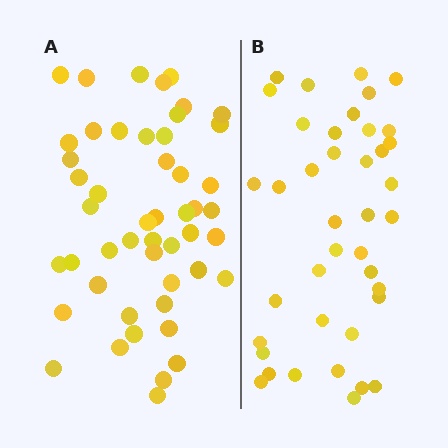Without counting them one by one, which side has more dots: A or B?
Region A (the left region) has more dots.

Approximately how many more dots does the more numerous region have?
Region A has roughly 8 or so more dots than region B.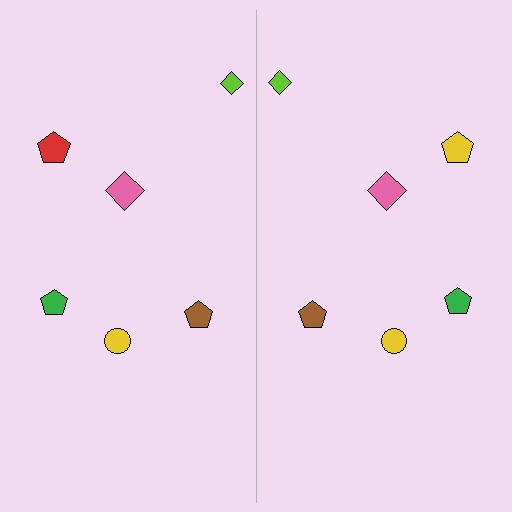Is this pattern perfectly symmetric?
No, the pattern is not perfectly symmetric. The yellow pentagon on the right side breaks the symmetry — its mirror counterpart is red.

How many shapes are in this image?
There are 12 shapes in this image.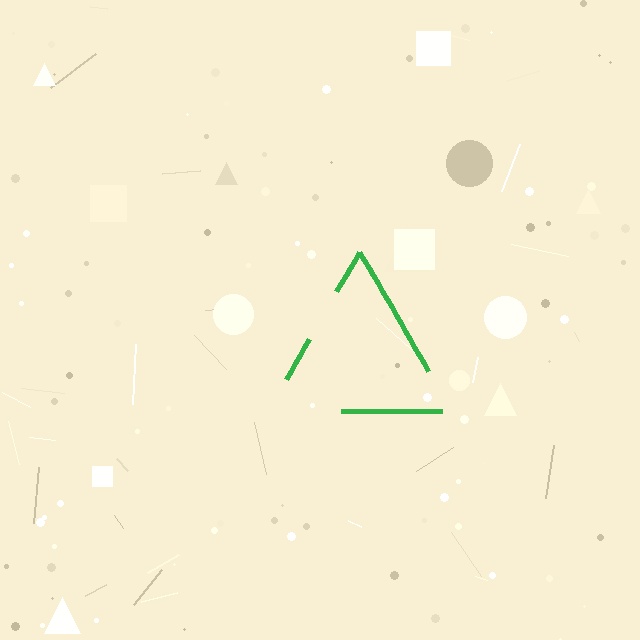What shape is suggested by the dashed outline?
The dashed outline suggests a triangle.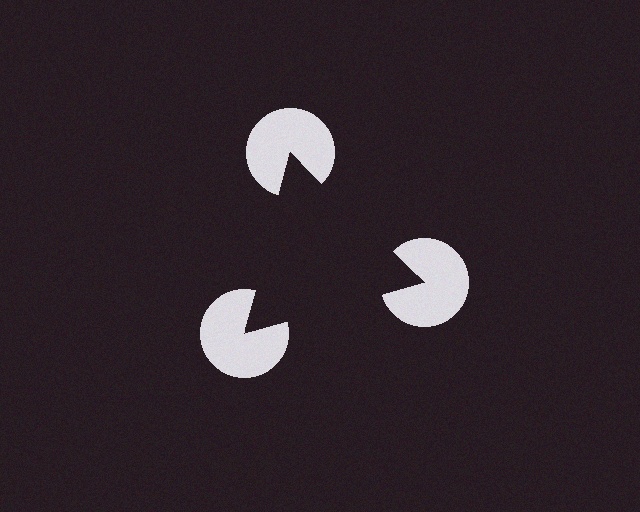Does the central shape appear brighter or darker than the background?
It typically appears slightly darker than the background, even though no actual brightness change is drawn.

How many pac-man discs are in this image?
There are 3 — one at each vertex of the illusory triangle.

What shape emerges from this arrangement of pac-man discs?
An illusory triangle — its edges are inferred from the aligned wedge cuts in the pac-man discs, not physically drawn.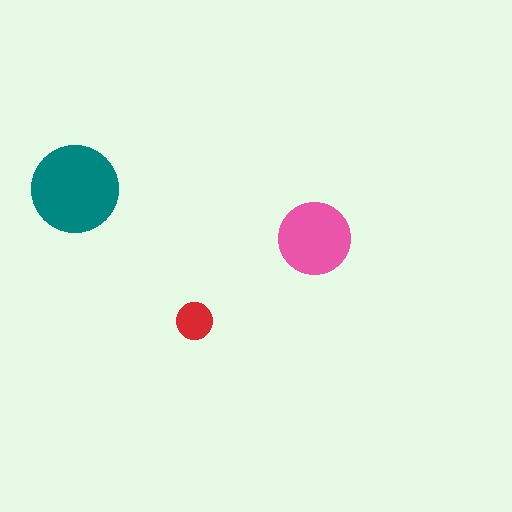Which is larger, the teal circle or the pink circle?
The teal one.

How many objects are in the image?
There are 3 objects in the image.